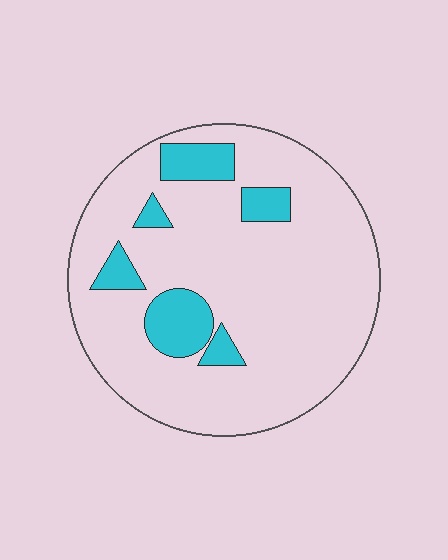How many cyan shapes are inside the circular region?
6.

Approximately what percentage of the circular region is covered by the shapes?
Approximately 15%.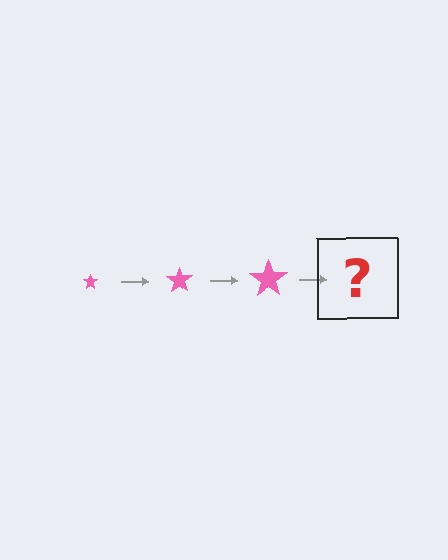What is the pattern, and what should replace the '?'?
The pattern is that the star gets progressively larger each step. The '?' should be a pink star, larger than the previous one.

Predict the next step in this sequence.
The next step is a pink star, larger than the previous one.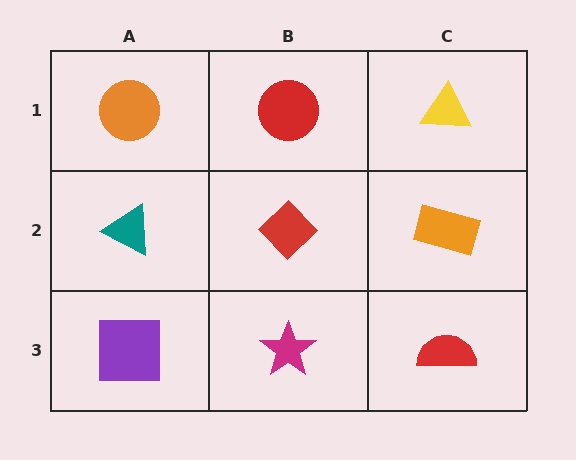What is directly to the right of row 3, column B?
A red semicircle.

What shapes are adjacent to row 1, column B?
A red diamond (row 2, column B), an orange circle (row 1, column A), a yellow triangle (row 1, column C).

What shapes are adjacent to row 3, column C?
An orange rectangle (row 2, column C), a magenta star (row 3, column B).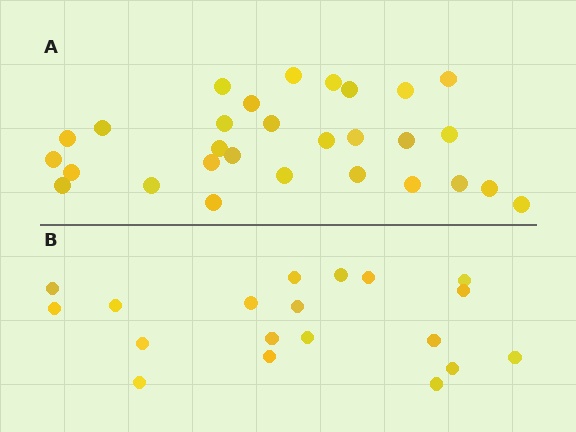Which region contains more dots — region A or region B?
Region A (the top region) has more dots.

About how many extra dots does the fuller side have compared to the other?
Region A has roughly 10 or so more dots than region B.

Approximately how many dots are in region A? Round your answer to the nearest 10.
About 30 dots. (The exact count is 29, which rounds to 30.)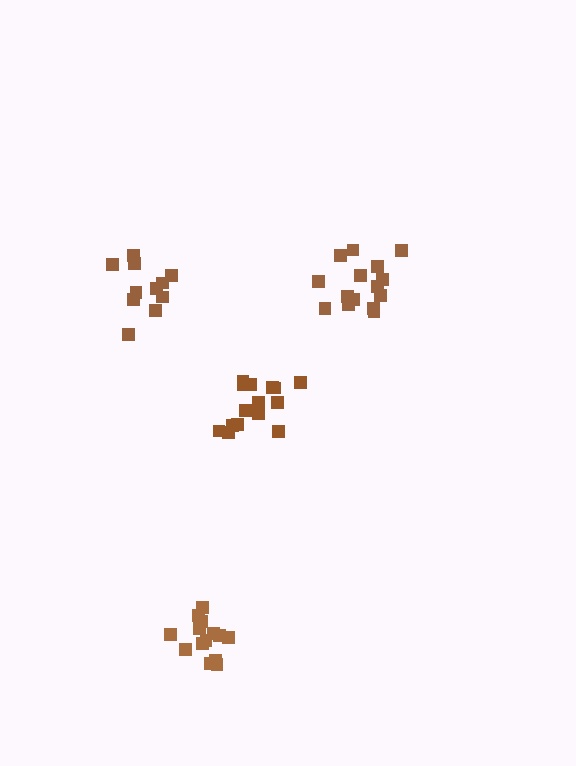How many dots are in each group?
Group 1: 14 dots, Group 2: 11 dots, Group 3: 15 dots, Group 4: 15 dots (55 total).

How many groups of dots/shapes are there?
There are 4 groups.